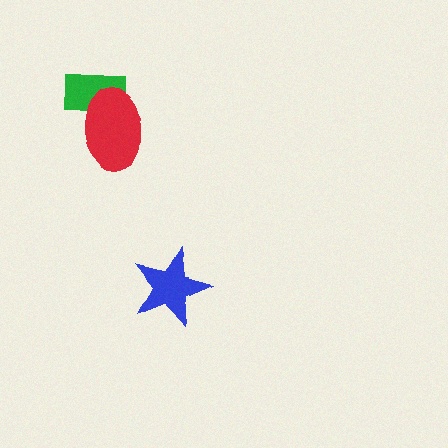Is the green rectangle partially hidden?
Yes, it is partially covered by another shape.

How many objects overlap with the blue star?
0 objects overlap with the blue star.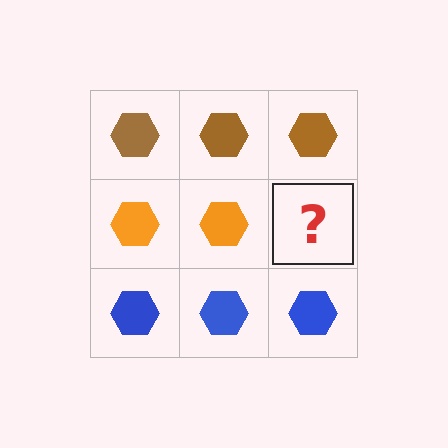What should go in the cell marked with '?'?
The missing cell should contain an orange hexagon.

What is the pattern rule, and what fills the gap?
The rule is that each row has a consistent color. The gap should be filled with an orange hexagon.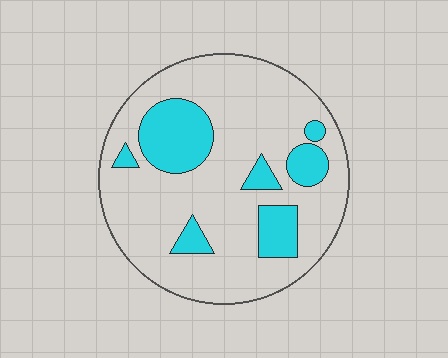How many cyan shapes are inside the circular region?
7.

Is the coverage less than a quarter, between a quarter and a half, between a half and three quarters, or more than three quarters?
Less than a quarter.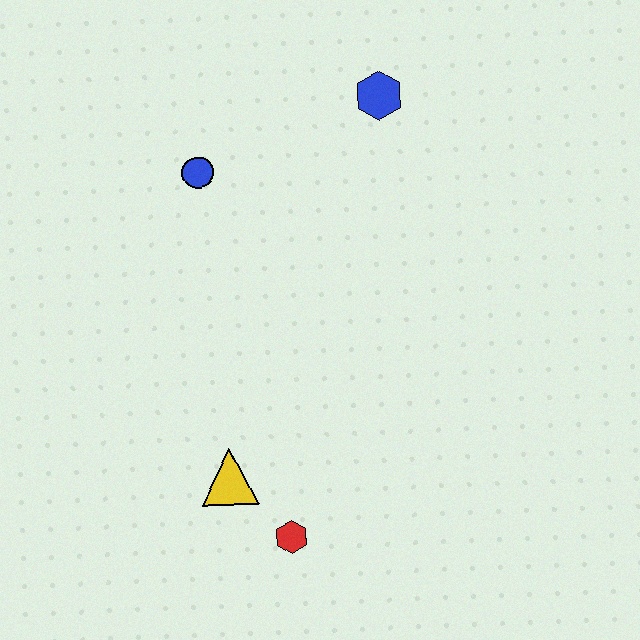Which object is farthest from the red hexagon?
The blue hexagon is farthest from the red hexagon.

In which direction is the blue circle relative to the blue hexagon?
The blue circle is to the left of the blue hexagon.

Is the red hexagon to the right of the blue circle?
Yes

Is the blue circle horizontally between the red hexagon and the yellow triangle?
No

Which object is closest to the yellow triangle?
The red hexagon is closest to the yellow triangle.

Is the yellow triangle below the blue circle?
Yes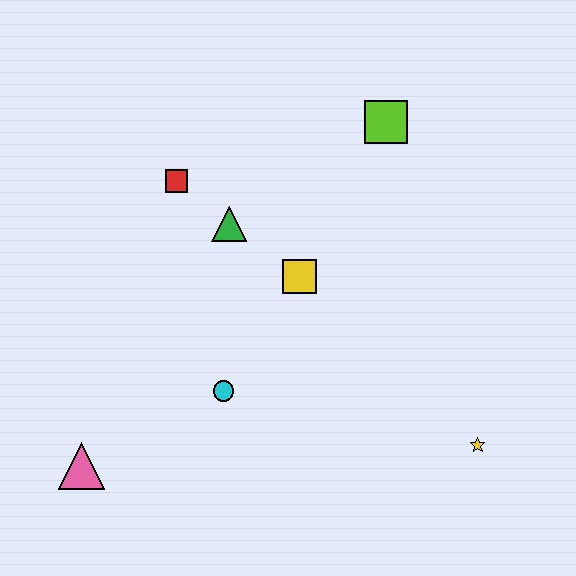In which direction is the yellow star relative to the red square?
The yellow star is to the right of the red square.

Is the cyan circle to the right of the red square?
Yes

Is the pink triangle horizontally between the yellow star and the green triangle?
No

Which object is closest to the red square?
The green triangle is closest to the red square.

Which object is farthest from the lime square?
The pink triangle is farthest from the lime square.